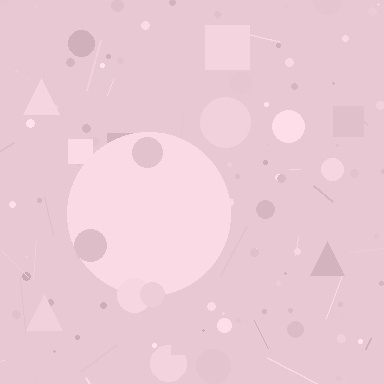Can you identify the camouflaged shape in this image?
The camouflaged shape is a circle.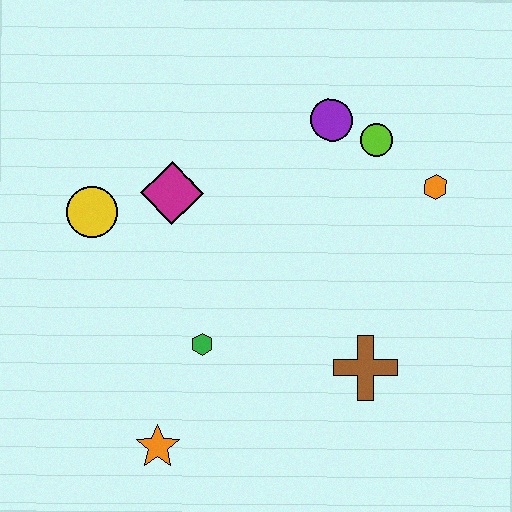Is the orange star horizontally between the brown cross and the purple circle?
No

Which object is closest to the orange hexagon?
The lime circle is closest to the orange hexagon.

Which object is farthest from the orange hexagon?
The orange star is farthest from the orange hexagon.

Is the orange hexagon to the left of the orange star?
No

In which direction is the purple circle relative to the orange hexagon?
The purple circle is to the left of the orange hexagon.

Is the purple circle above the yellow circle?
Yes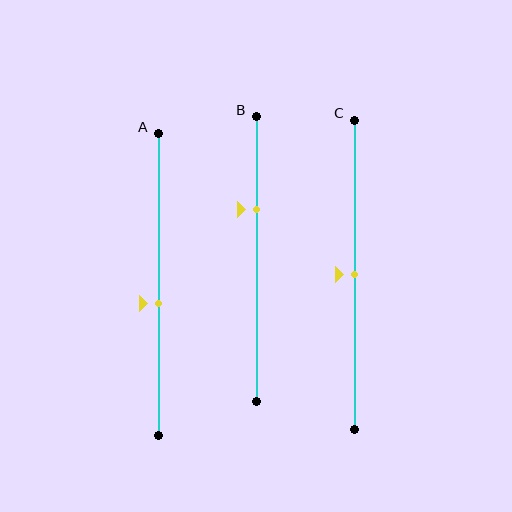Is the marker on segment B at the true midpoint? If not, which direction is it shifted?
No, the marker on segment B is shifted upward by about 17% of the segment length.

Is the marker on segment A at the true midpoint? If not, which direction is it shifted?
No, the marker on segment A is shifted downward by about 6% of the segment length.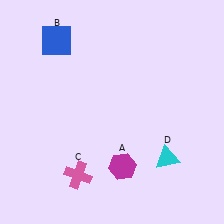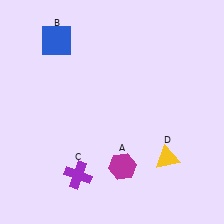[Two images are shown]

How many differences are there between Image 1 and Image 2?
There are 2 differences between the two images.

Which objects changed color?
C changed from pink to purple. D changed from cyan to yellow.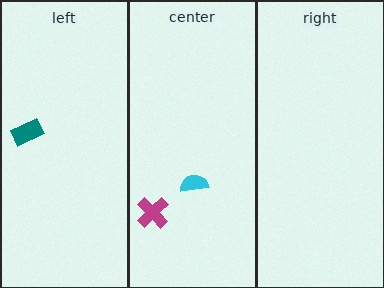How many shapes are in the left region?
1.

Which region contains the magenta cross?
The center region.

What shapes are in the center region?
The magenta cross, the cyan semicircle.